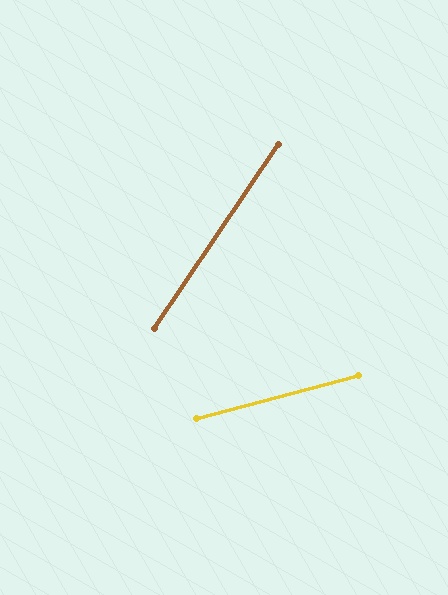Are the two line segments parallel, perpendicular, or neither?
Neither parallel nor perpendicular — they differ by about 41°.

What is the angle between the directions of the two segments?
Approximately 41 degrees.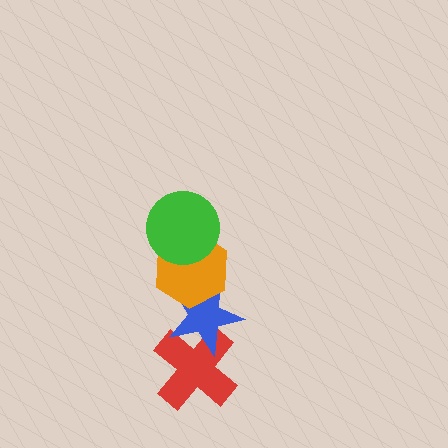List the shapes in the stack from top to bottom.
From top to bottom: the green circle, the orange hexagon, the blue star, the red cross.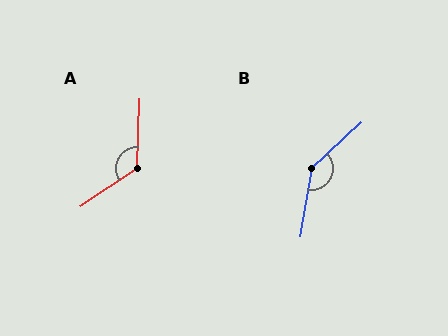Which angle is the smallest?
A, at approximately 126 degrees.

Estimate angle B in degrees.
Approximately 142 degrees.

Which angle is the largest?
B, at approximately 142 degrees.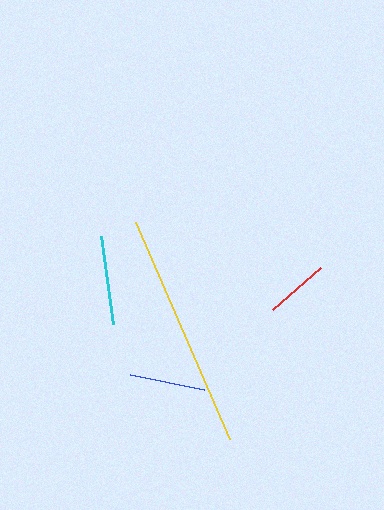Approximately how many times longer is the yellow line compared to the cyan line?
The yellow line is approximately 2.7 times the length of the cyan line.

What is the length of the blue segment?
The blue segment is approximately 75 pixels long.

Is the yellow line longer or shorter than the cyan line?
The yellow line is longer than the cyan line.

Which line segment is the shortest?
The red line is the shortest at approximately 64 pixels.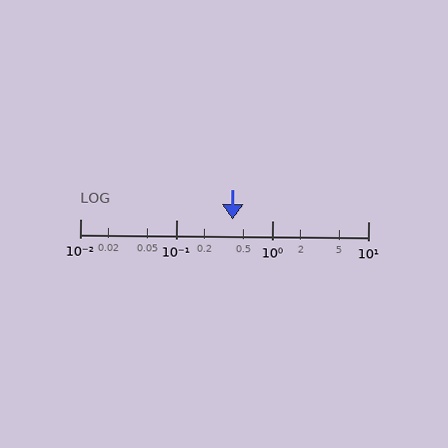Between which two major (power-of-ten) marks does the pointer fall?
The pointer is between 0.1 and 1.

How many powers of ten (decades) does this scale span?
The scale spans 3 decades, from 0.01 to 10.